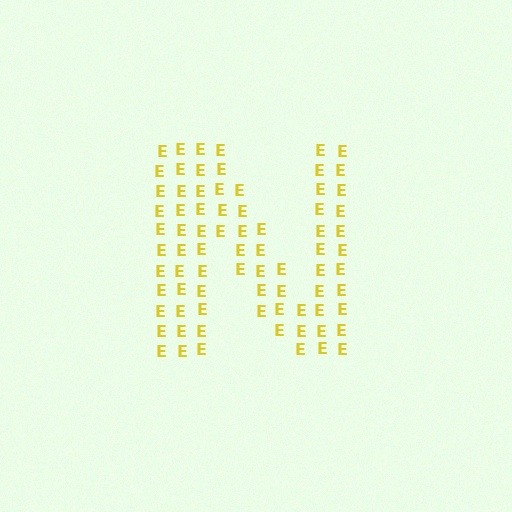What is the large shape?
The large shape is the letter N.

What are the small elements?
The small elements are letter E's.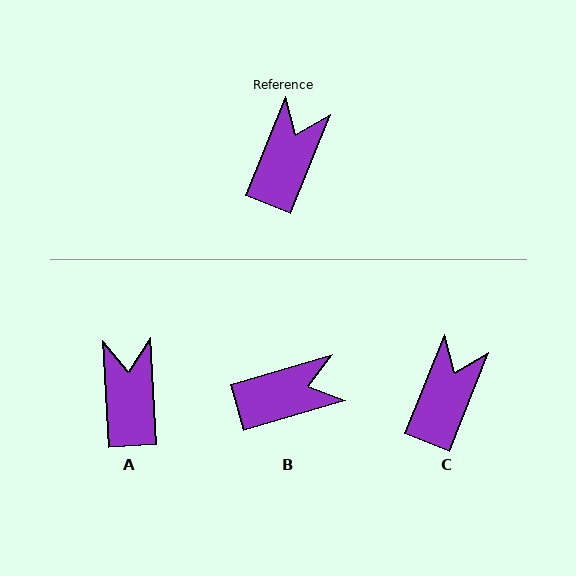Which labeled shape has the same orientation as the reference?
C.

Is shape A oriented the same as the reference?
No, it is off by about 25 degrees.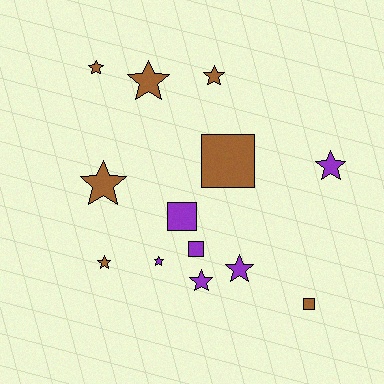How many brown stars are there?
There are 5 brown stars.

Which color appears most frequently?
Brown, with 7 objects.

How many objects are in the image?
There are 13 objects.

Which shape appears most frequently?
Star, with 9 objects.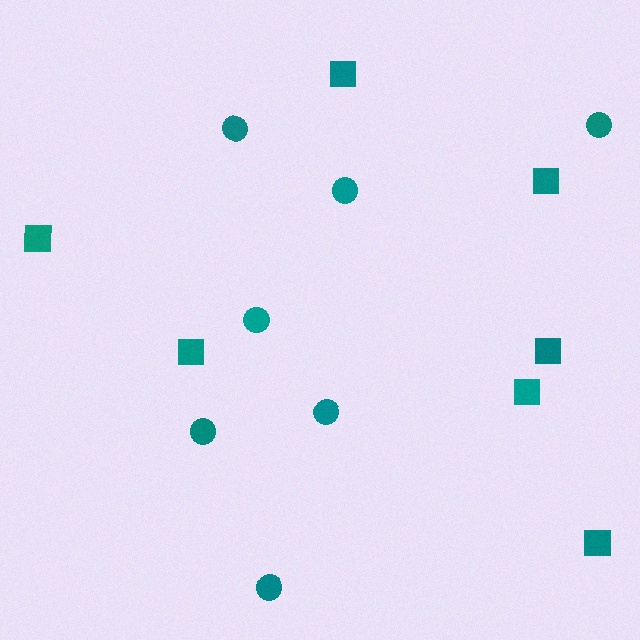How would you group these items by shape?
There are 2 groups: one group of squares (7) and one group of circles (7).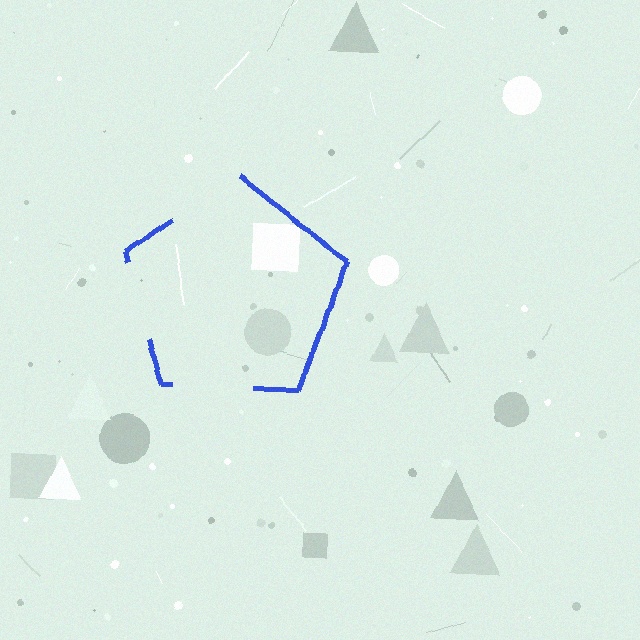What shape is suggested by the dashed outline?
The dashed outline suggests a pentagon.